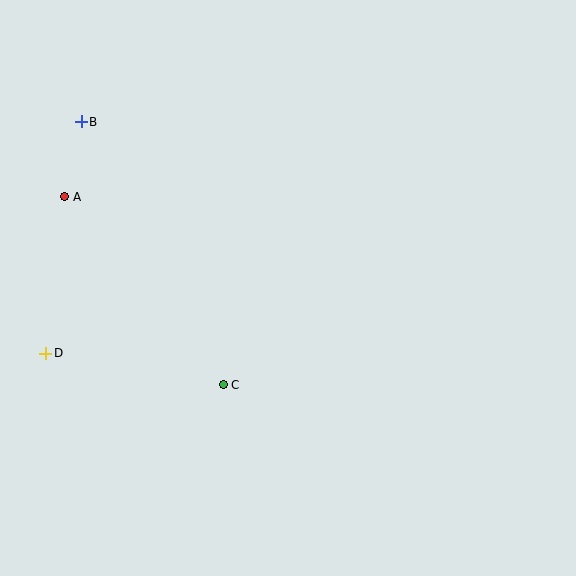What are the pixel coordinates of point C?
Point C is at (223, 385).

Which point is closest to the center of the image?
Point C at (223, 385) is closest to the center.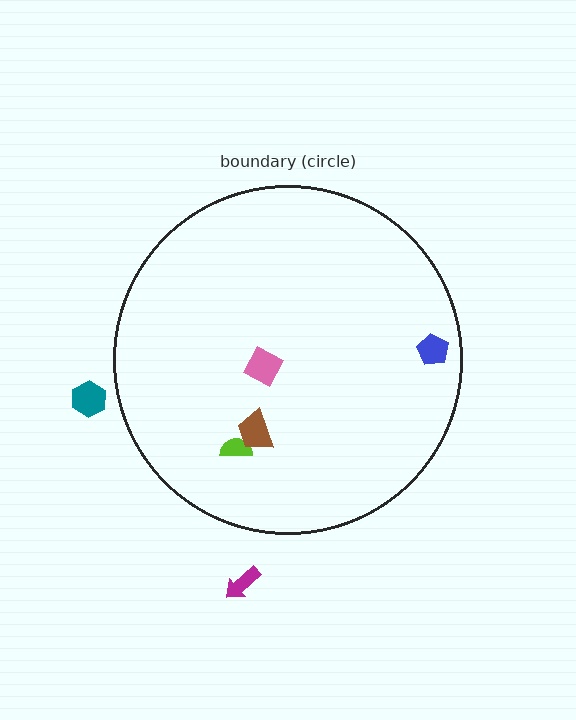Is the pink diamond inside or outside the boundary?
Inside.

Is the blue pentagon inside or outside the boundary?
Inside.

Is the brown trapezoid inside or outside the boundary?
Inside.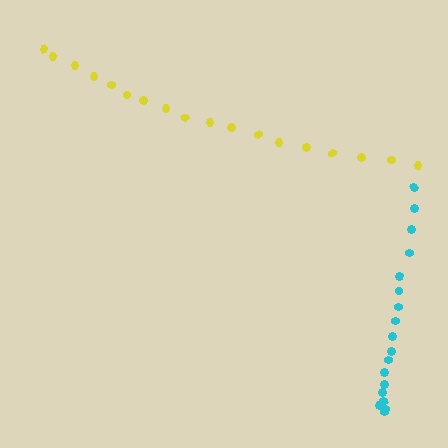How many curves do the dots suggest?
There are 2 distinct paths.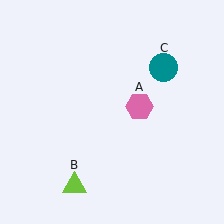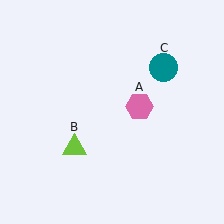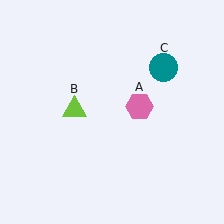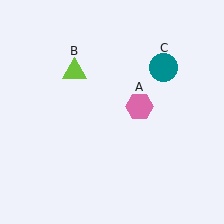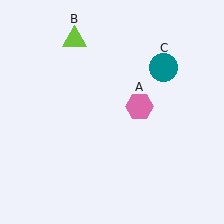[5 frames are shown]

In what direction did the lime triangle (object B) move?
The lime triangle (object B) moved up.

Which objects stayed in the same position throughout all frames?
Pink hexagon (object A) and teal circle (object C) remained stationary.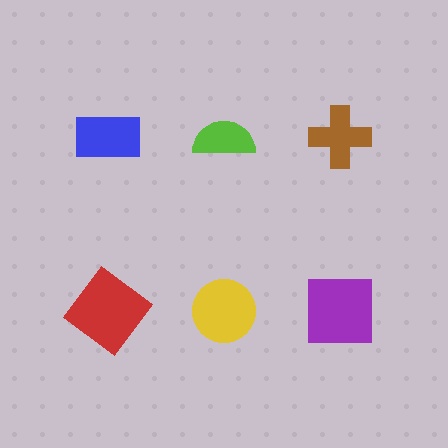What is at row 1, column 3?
A brown cross.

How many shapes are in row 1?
3 shapes.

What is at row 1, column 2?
A lime semicircle.